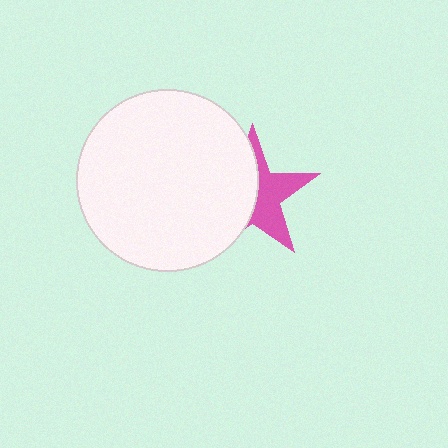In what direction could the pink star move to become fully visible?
The pink star could move right. That would shift it out from behind the white circle entirely.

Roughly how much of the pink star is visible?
About half of it is visible (roughly 46%).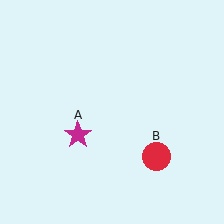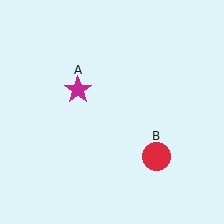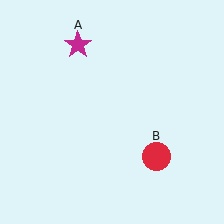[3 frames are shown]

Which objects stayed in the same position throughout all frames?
Red circle (object B) remained stationary.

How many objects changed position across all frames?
1 object changed position: magenta star (object A).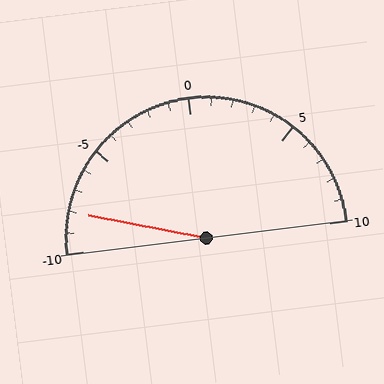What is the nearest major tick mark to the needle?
The nearest major tick mark is -10.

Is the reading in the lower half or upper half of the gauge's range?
The reading is in the lower half of the range (-10 to 10).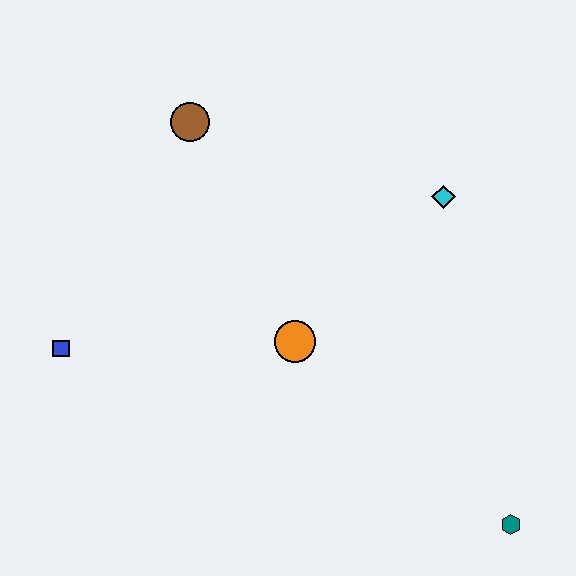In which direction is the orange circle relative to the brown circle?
The orange circle is below the brown circle.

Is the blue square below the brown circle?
Yes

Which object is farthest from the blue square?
The teal hexagon is farthest from the blue square.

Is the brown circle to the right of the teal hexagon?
No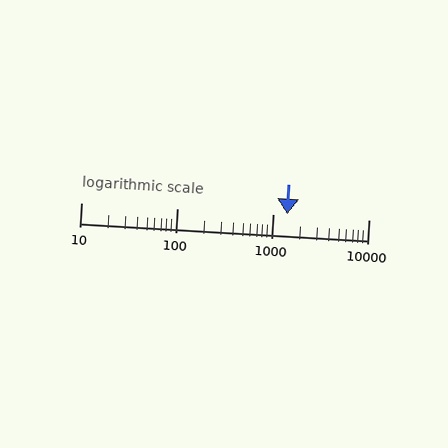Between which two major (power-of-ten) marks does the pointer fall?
The pointer is between 1000 and 10000.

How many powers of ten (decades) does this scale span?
The scale spans 3 decades, from 10 to 10000.